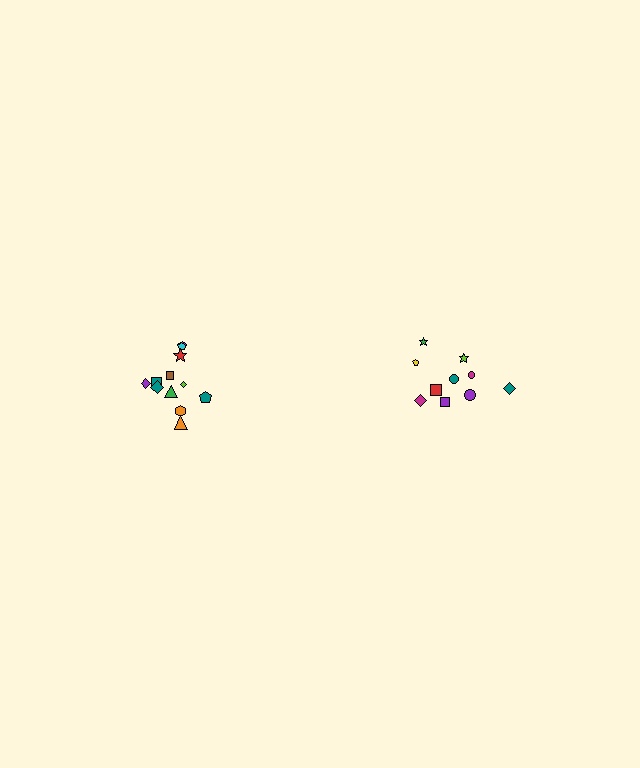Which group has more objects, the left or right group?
The left group.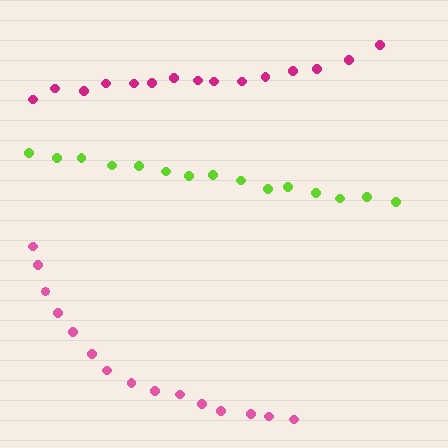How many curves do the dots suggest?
There are 3 distinct paths.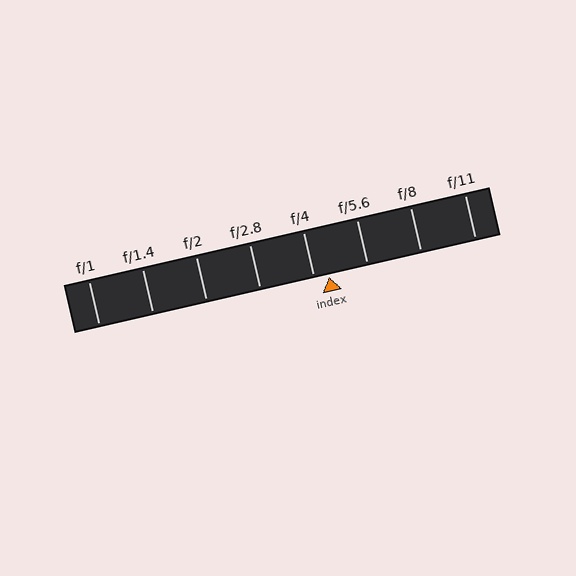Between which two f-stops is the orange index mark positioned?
The index mark is between f/4 and f/5.6.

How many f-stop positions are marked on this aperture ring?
There are 8 f-stop positions marked.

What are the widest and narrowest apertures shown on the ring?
The widest aperture shown is f/1 and the narrowest is f/11.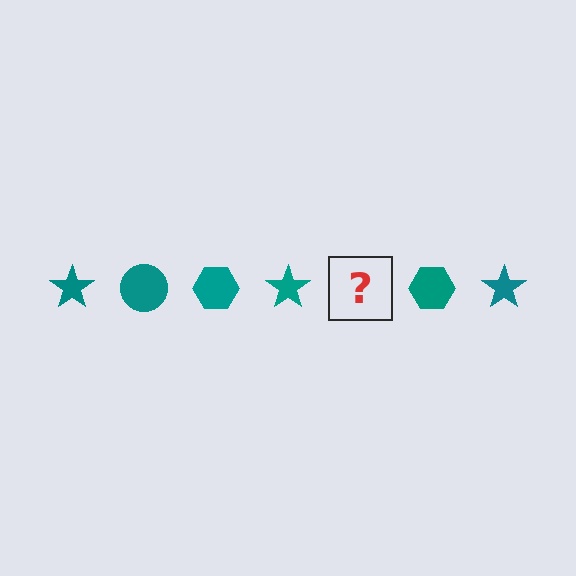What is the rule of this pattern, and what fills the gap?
The rule is that the pattern cycles through star, circle, hexagon shapes in teal. The gap should be filled with a teal circle.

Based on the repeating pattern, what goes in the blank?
The blank should be a teal circle.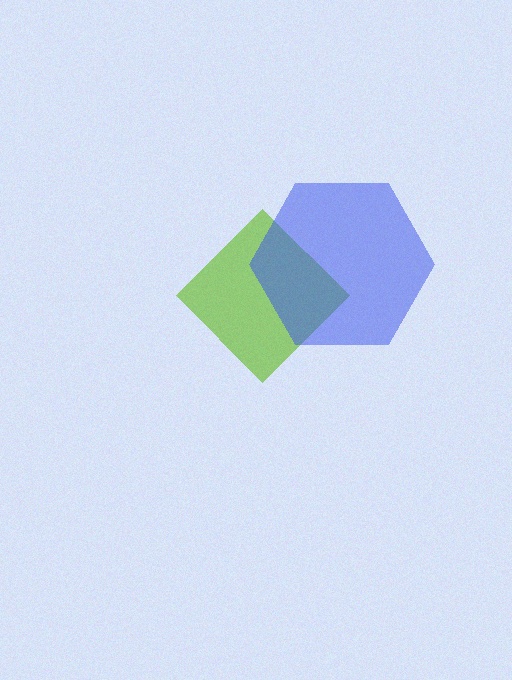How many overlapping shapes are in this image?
There are 2 overlapping shapes in the image.